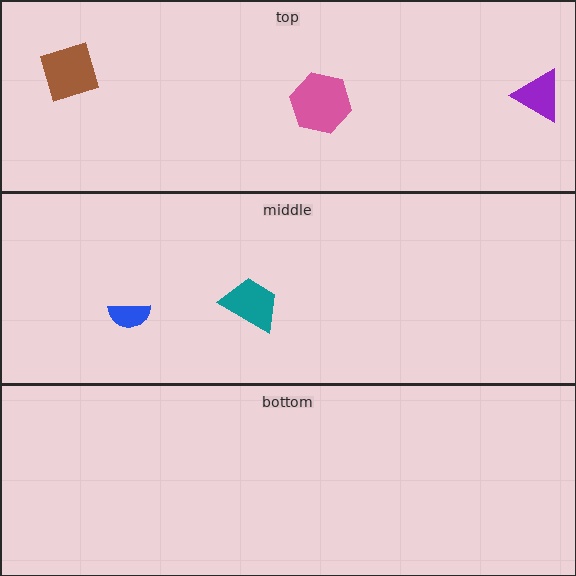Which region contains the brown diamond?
The top region.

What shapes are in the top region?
The brown diamond, the pink hexagon, the purple triangle.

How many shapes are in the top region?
3.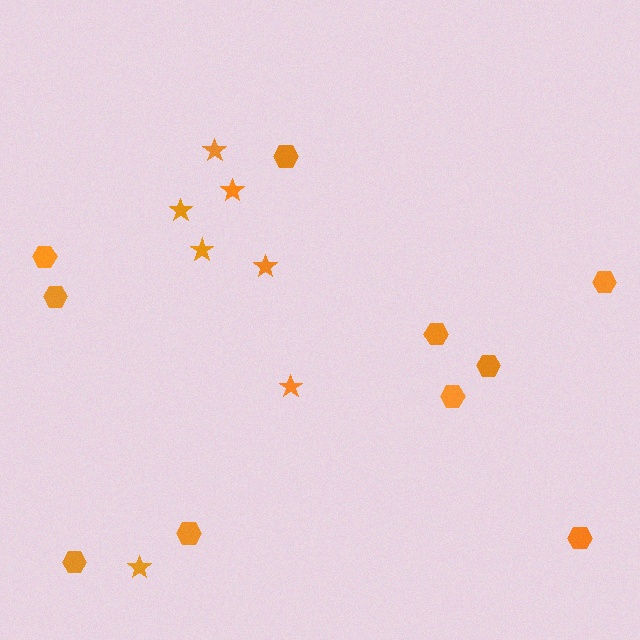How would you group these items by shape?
There are 2 groups: one group of hexagons (10) and one group of stars (7).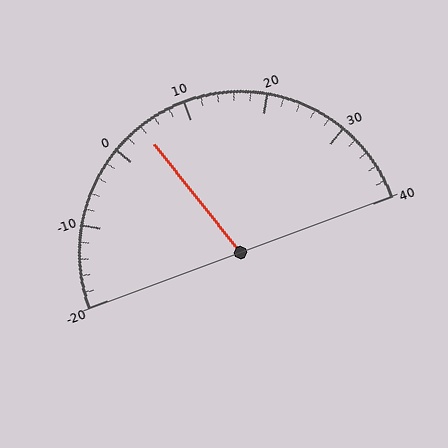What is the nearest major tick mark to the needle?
The nearest major tick mark is 0.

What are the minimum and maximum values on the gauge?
The gauge ranges from -20 to 40.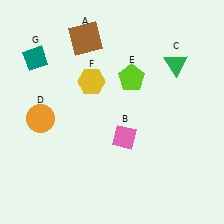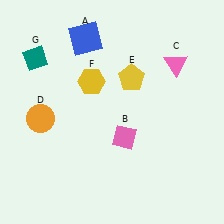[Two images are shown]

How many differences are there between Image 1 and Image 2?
There are 3 differences between the two images.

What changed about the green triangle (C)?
In Image 1, C is green. In Image 2, it changed to pink.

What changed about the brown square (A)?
In Image 1, A is brown. In Image 2, it changed to blue.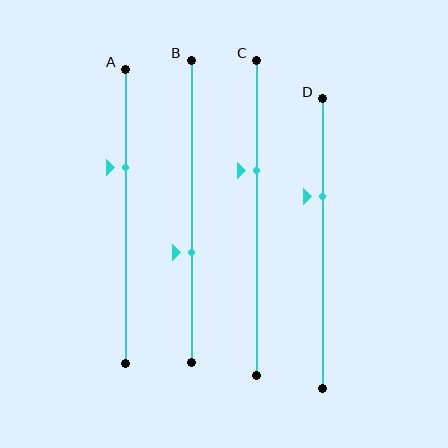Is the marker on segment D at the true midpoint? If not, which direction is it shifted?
No, the marker on segment D is shifted upward by about 16% of the segment length.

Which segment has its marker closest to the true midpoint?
Segment B has its marker closest to the true midpoint.